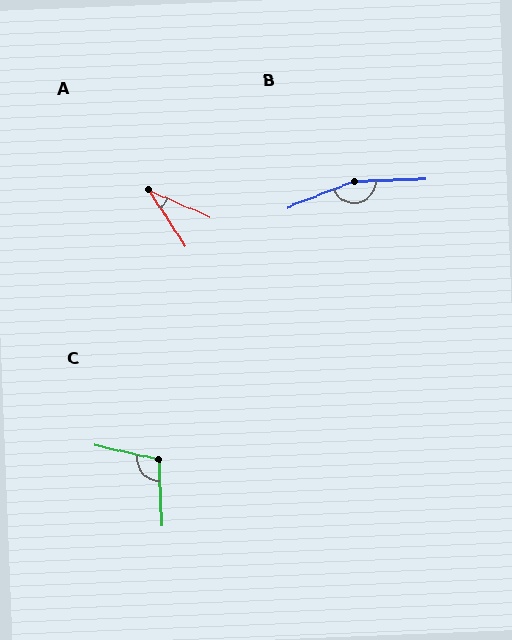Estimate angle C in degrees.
Approximately 105 degrees.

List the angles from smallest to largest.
A (33°), C (105°), B (160°).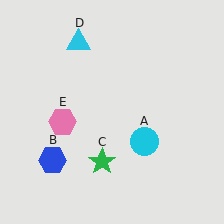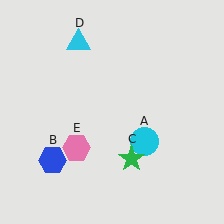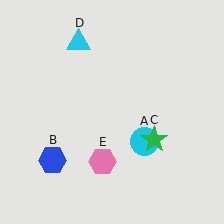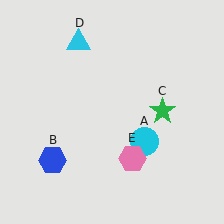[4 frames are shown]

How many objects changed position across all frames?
2 objects changed position: green star (object C), pink hexagon (object E).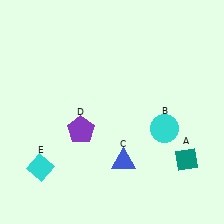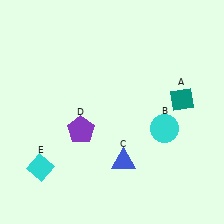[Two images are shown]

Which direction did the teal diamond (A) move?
The teal diamond (A) moved up.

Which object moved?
The teal diamond (A) moved up.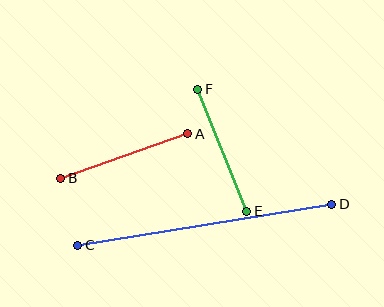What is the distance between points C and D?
The distance is approximately 257 pixels.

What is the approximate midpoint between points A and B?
The midpoint is at approximately (124, 156) pixels.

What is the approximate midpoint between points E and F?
The midpoint is at approximately (222, 150) pixels.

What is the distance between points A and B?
The distance is approximately 135 pixels.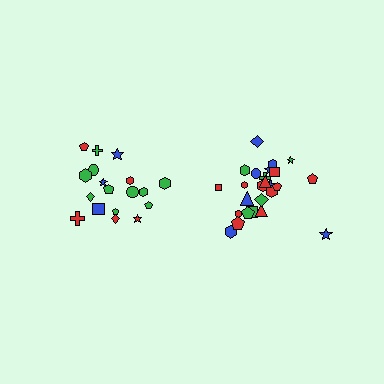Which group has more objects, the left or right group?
The right group.